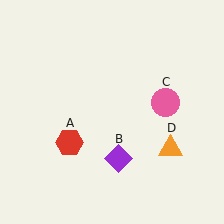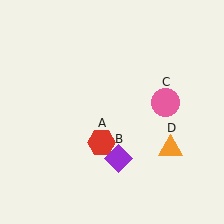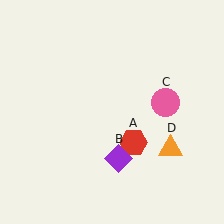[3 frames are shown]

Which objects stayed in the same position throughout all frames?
Purple diamond (object B) and pink circle (object C) and orange triangle (object D) remained stationary.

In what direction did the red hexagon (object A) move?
The red hexagon (object A) moved right.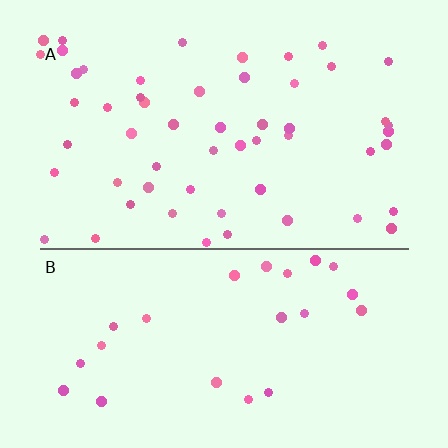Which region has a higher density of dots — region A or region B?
A (the top).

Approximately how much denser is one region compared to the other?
Approximately 2.2× — region A over region B.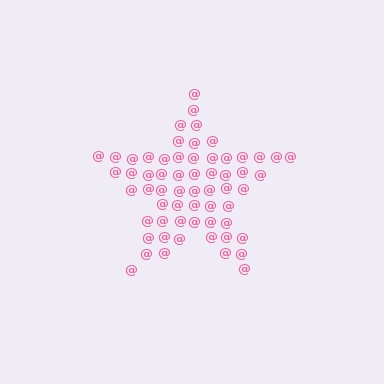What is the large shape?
The large shape is a star.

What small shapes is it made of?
It is made of small at signs.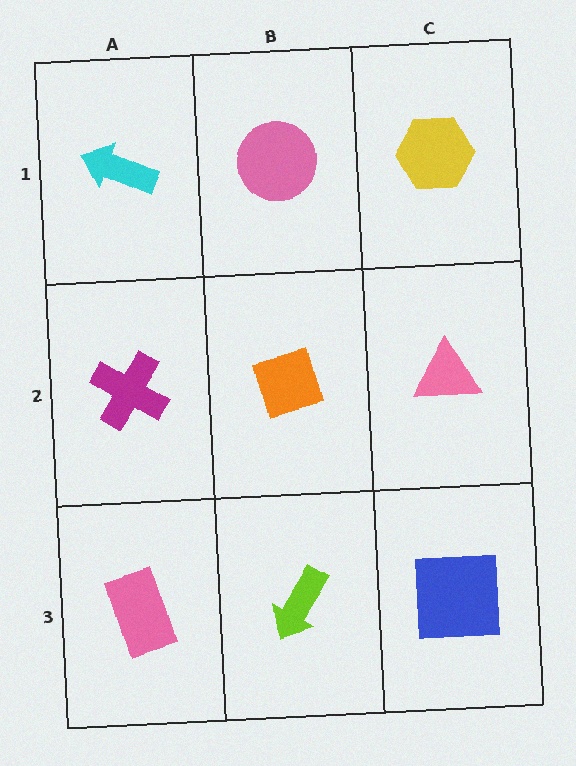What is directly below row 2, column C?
A blue square.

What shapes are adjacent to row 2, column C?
A yellow hexagon (row 1, column C), a blue square (row 3, column C), an orange diamond (row 2, column B).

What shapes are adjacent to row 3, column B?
An orange diamond (row 2, column B), a pink rectangle (row 3, column A), a blue square (row 3, column C).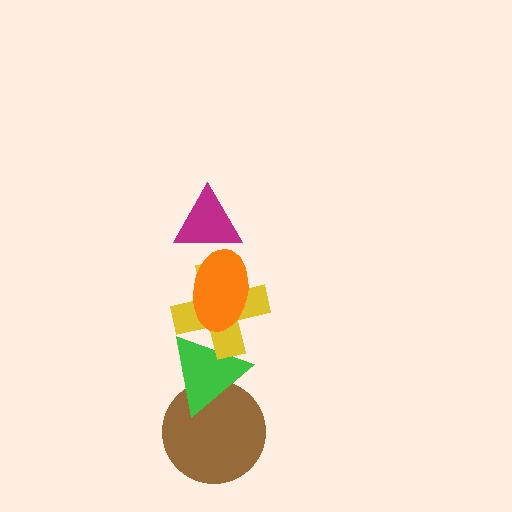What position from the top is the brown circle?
The brown circle is 5th from the top.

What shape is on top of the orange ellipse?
The magenta triangle is on top of the orange ellipse.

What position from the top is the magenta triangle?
The magenta triangle is 1st from the top.